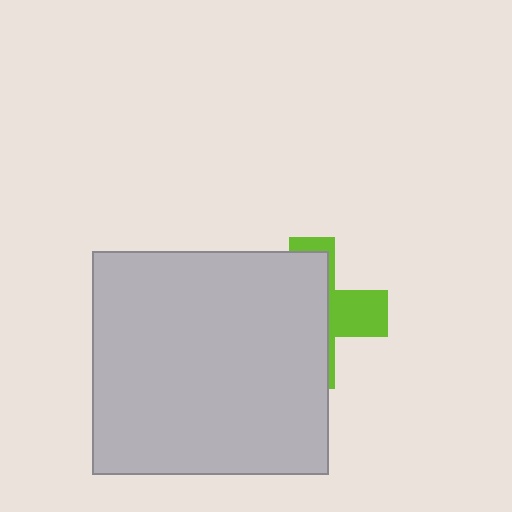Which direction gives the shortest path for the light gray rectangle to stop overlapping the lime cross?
Moving left gives the shortest separation.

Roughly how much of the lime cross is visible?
A small part of it is visible (roughly 33%).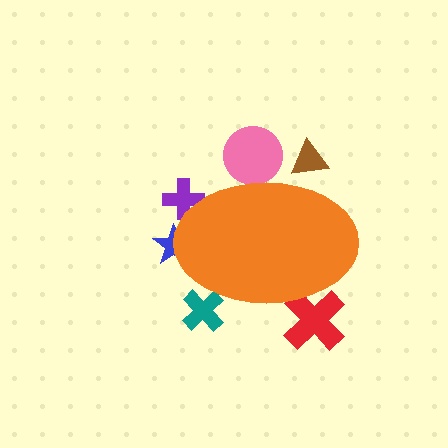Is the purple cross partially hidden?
Yes, the purple cross is partially hidden behind the orange ellipse.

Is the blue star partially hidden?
Yes, the blue star is partially hidden behind the orange ellipse.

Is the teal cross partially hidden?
Yes, the teal cross is partially hidden behind the orange ellipse.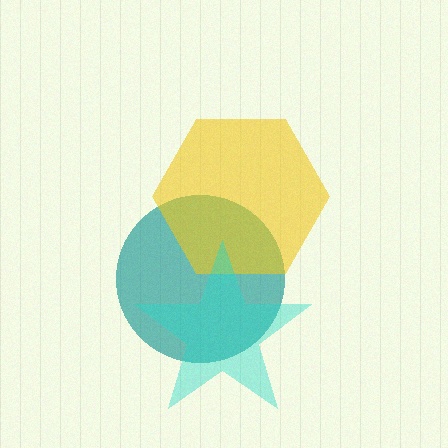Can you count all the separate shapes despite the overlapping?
Yes, there are 3 separate shapes.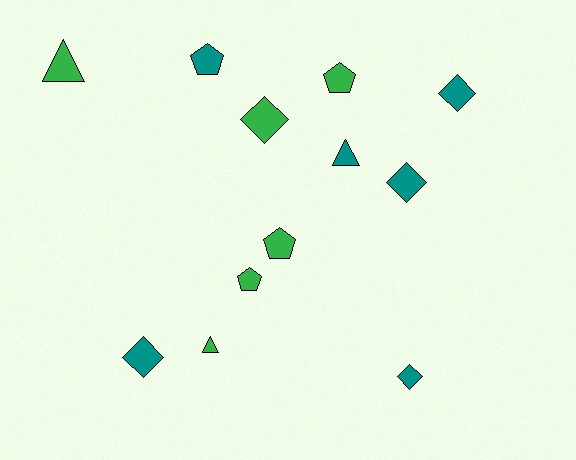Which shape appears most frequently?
Diamond, with 5 objects.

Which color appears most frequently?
Teal, with 6 objects.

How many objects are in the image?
There are 12 objects.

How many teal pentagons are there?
There is 1 teal pentagon.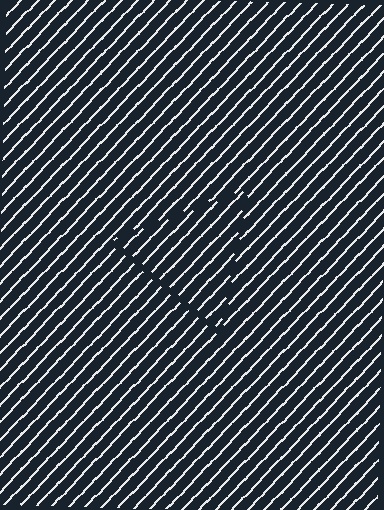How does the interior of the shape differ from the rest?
The interior of the shape contains the same grating, shifted by half a period — the contour is defined by the phase discontinuity where line-ends from the inner and outer gratings abut.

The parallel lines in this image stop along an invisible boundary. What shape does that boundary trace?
An illusory triangle. The interior of the shape contains the same grating, shifted by half a period — the contour is defined by the phase discontinuity where line-ends from the inner and outer gratings abut.